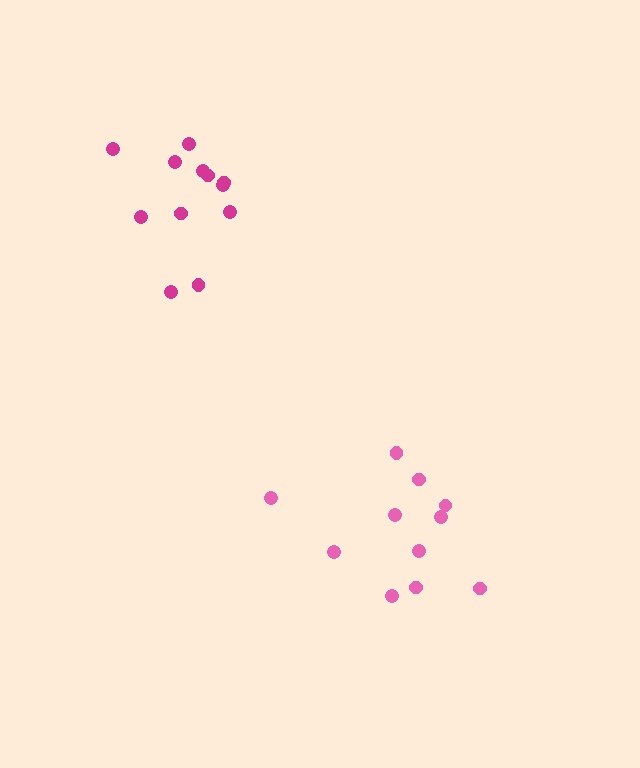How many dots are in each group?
Group 1: 12 dots, Group 2: 11 dots (23 total).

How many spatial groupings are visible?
There are 2 spatial groupings.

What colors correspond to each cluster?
The clusters are colored: magenta, pink.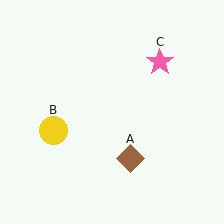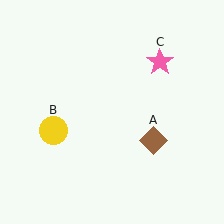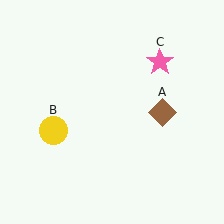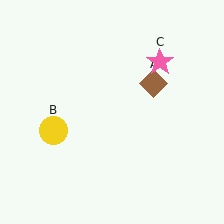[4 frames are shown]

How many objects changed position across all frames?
1 object changed position: brown diamond (object A).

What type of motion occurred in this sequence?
The brown diamond (object A) rotated counterclockwise around the center of the scene.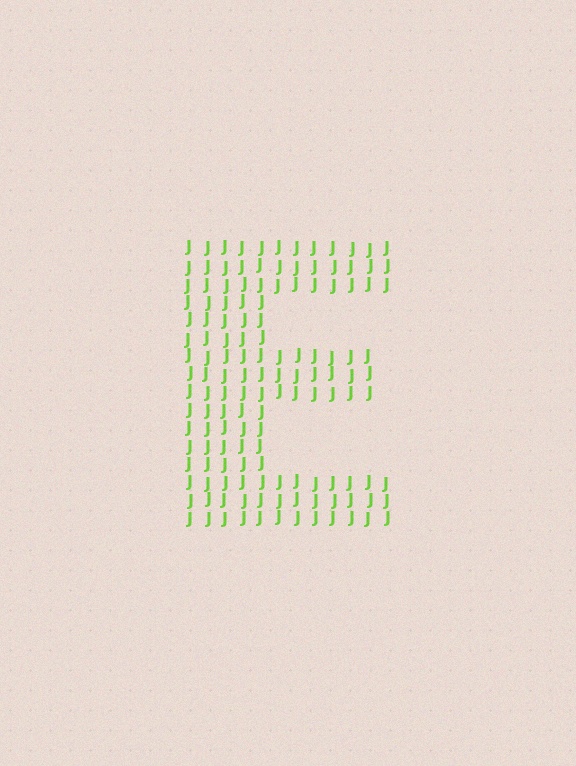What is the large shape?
The large shape is the letter E.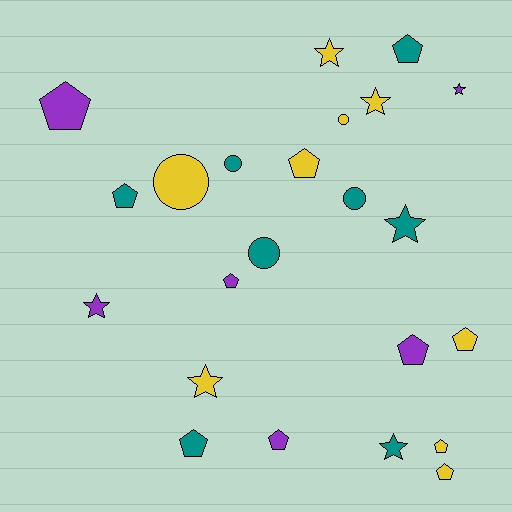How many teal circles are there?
There are 3 teal circles.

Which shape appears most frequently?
Pentagon, with 11 objects.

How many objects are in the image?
There are 23 objects.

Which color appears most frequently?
Yellow, with 9 objects.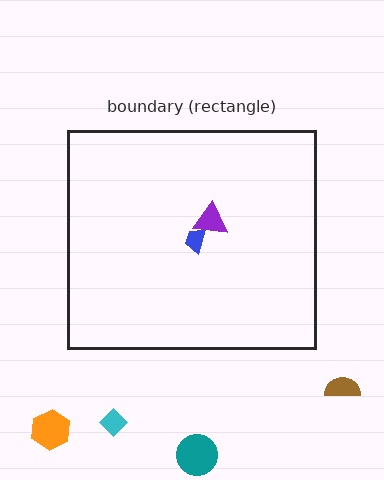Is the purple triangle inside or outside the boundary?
Inside.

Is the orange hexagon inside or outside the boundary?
Outside.